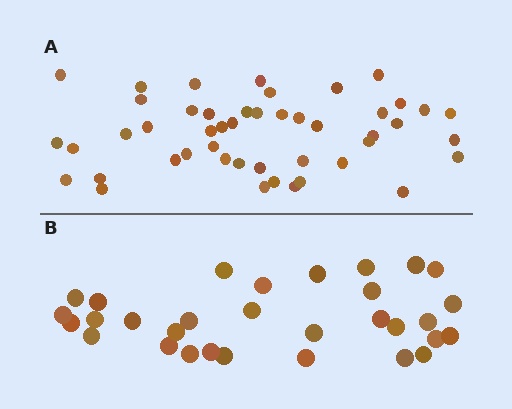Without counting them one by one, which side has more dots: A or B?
Region A (the top region) has more dots.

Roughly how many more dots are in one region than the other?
Region A has approximately 15 more dots than region B.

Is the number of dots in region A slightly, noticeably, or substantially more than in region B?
Region A has substantially more. The ratio is roughly 1.5 to 1.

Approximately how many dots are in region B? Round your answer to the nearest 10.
About 30 dots. (The exact count is 31, which rounds to 30.)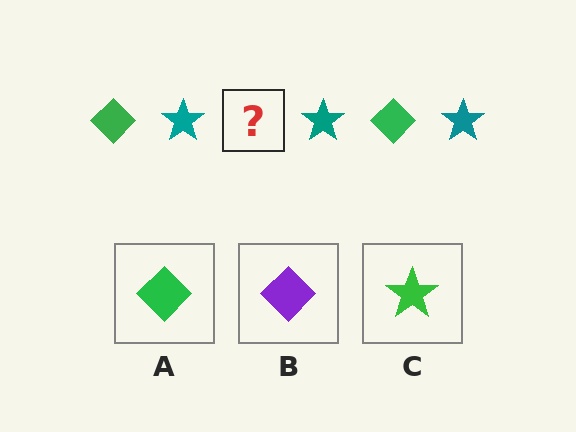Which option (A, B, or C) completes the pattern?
A.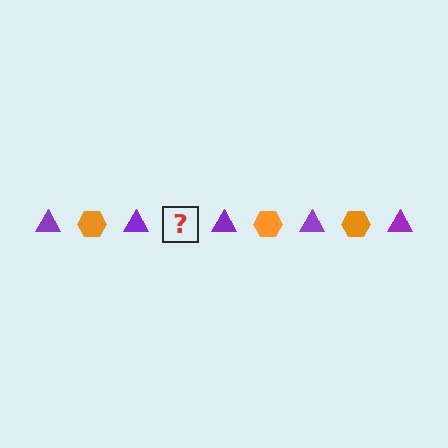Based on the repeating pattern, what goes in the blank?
The blank should be an orange hexagon.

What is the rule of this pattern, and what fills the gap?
The rule is that the pattern alternates between purple triangle and orange hexagon. The gap should be filled with an orange hexagon.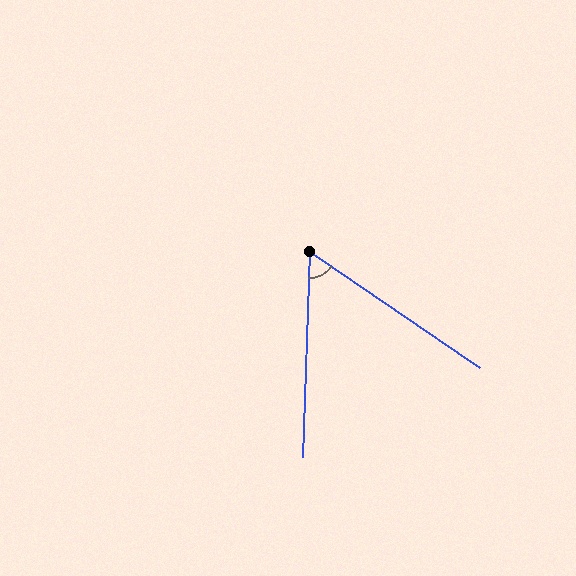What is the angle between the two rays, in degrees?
Approximately 58 degrees.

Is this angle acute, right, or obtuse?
It is acute.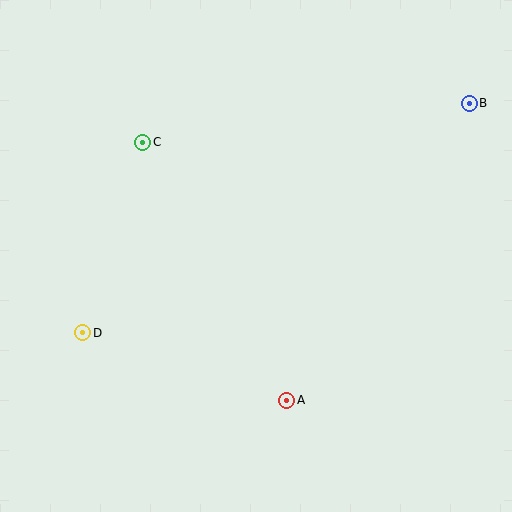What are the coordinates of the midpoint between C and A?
The midpoint between C and A is at (215, 271).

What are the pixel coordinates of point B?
Point B is at (470, 104).